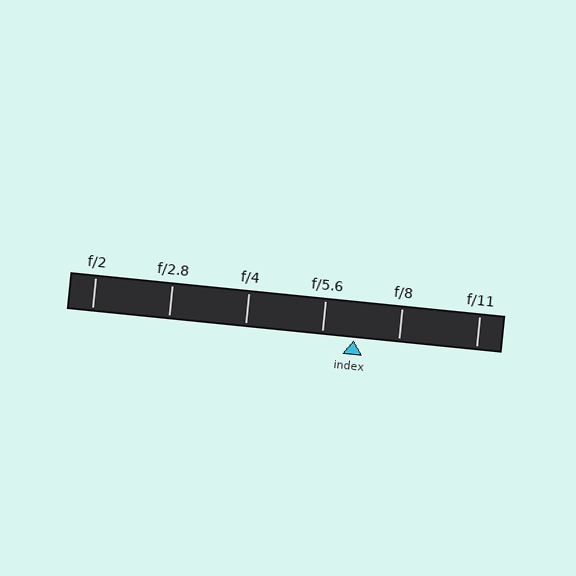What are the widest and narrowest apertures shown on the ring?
The widest aperture shown is f/2 and the narrowest is f/11.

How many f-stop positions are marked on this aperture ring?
There are 6 f-stop positions marked.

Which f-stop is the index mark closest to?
The index mark is closest to f/5.6.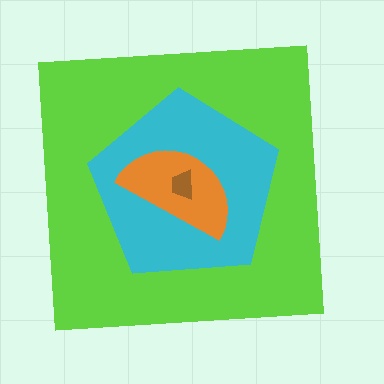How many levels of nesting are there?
4.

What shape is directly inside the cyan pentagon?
The orange semicircle.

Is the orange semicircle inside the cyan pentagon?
Yes.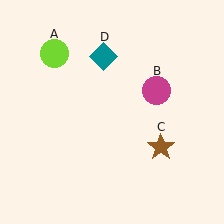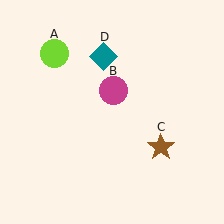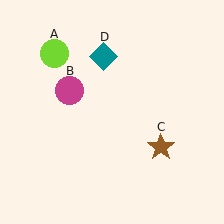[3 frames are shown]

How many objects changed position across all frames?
1 object changed position: magenta circle (object B).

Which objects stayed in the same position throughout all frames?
Lime circle (object A) and brown star (object C) and teal diamond (object D) remained stationary.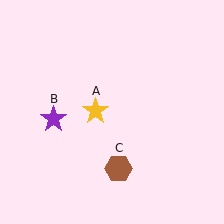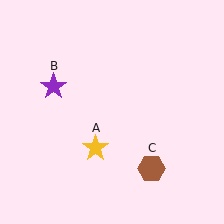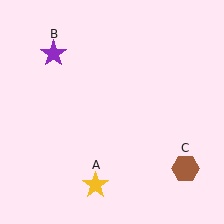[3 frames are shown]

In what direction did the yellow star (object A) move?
The yellow star (object A) moved down.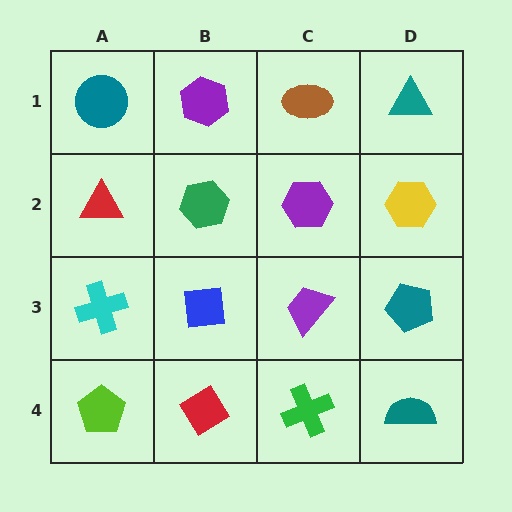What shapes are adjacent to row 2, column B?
A purple hexagon (row 1, column B), a blue square (row 3, column B), a red triangle (row 2, column A), a purple hexagon (row 2, column C).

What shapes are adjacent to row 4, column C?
A purple trapezoid (row 3, column C), a red diamond (row 4, column B), a teal semicircle (row 4, column D).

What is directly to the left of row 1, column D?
A brown ellipse.